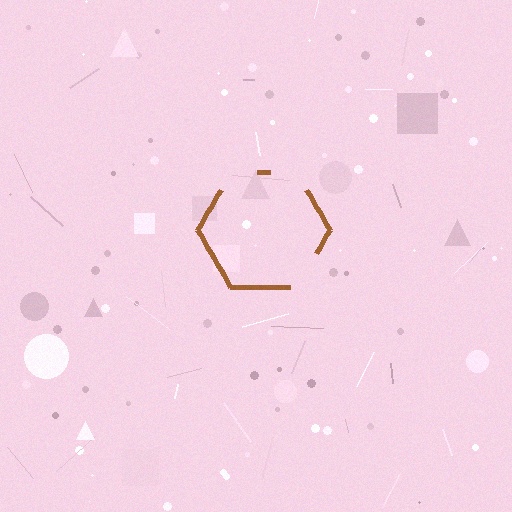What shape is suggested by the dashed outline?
The dashed outline suggests a hexagon.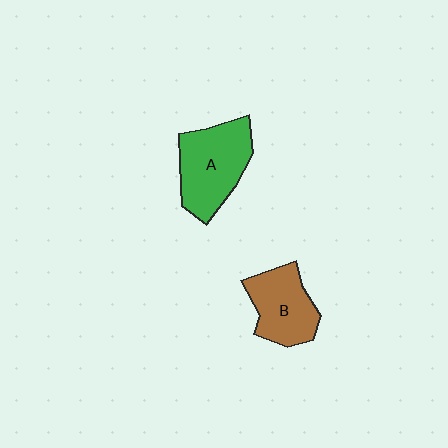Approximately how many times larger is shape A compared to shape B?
Approximately 1.3 times.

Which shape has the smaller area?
Shape B (brown).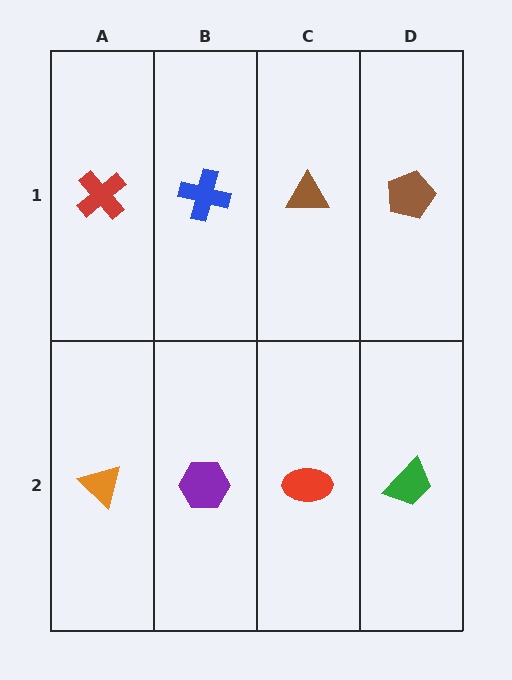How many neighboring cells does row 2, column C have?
3.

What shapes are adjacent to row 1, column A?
An orange triangle (row 2, column A), a blue cross (row 1, column B).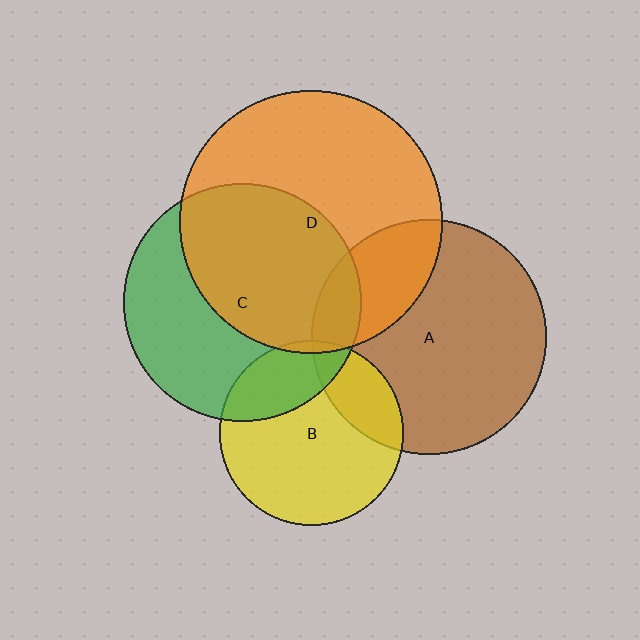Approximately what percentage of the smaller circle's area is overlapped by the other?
Approximately 10%.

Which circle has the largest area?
Circle D (orange).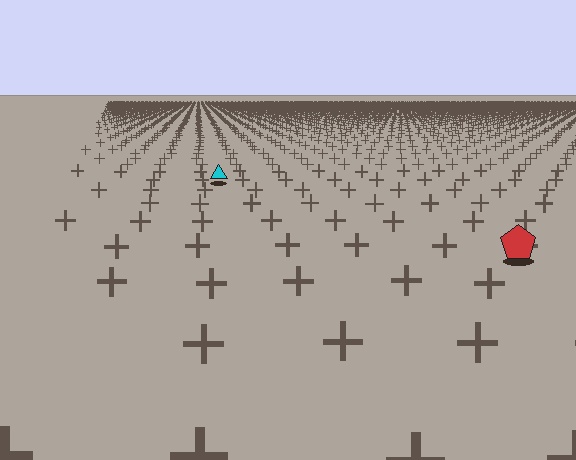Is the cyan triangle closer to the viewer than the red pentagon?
No. The red pentagon is closer — you can tell from the texture gradient: the ground texture is coarser near it.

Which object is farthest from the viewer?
The cyan triangle is farthest from the viewer. It appears smaller and the ground texture around it is denser.